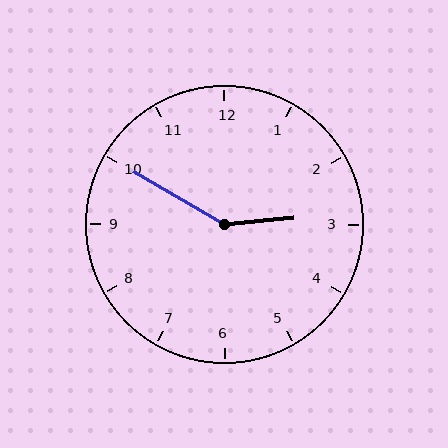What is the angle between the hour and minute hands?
Approximately 145 degrees.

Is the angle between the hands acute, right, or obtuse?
It is obtuse.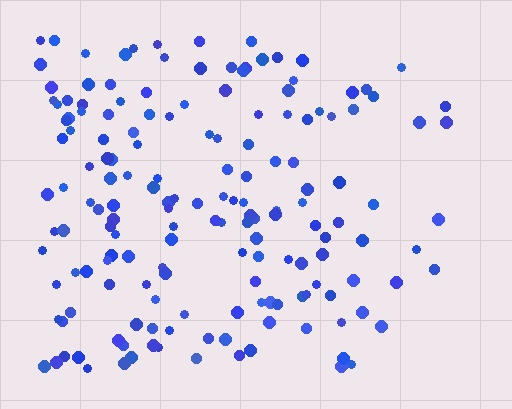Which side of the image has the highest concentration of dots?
The left.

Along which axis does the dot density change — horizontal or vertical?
Horizontal.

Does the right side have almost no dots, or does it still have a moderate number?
Still a moderate number, just noticeably fewer than the left.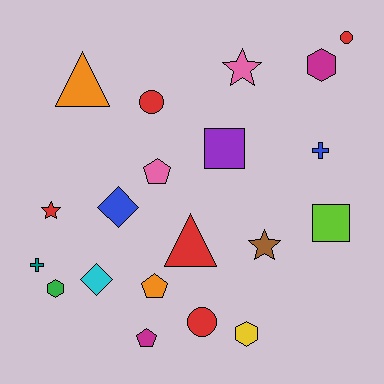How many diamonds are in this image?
There are 2 diamonds.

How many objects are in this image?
There are 20 objects.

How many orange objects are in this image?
There are 2 orange objects.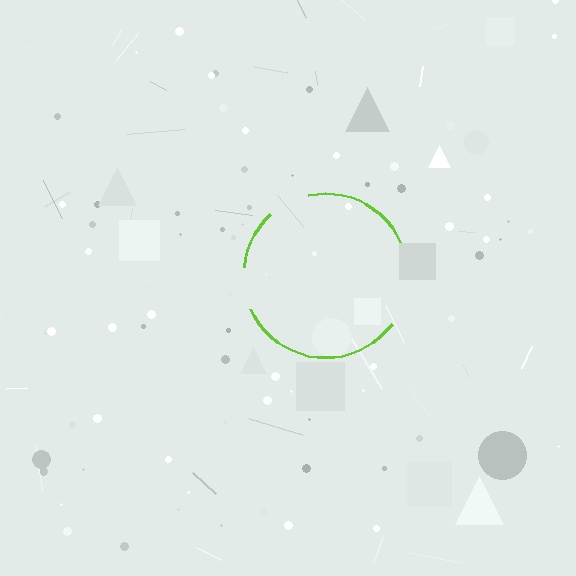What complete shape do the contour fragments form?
The contour fragments form a circle.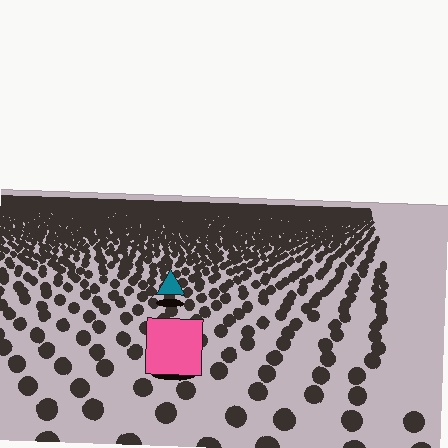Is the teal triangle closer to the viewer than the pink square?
No. The pink square is closer — you can tell from the texture gradient: the ground texture is coarser near it.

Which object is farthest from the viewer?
The teal triangle is farthest from the viewer. It appears smaller and the ground texture around it is denser.